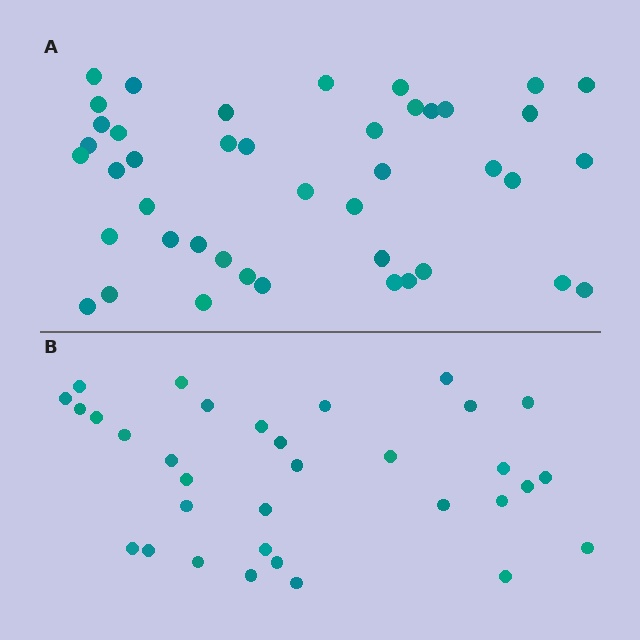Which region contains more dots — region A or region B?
Region A (the top region) has more dots.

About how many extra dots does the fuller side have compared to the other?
Region A has roughly 10 or so more dots than region B.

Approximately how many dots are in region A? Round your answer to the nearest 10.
About 40 dots. (The exact count is 43, which rounds to 40.)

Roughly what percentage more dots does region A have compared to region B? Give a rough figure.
About 30% more.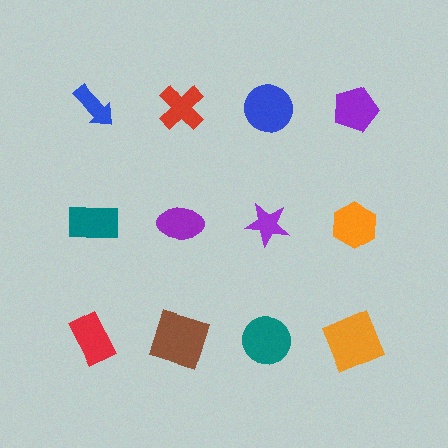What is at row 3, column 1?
A red rectangle.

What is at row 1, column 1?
A blue arrow.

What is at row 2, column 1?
A teal rectangle.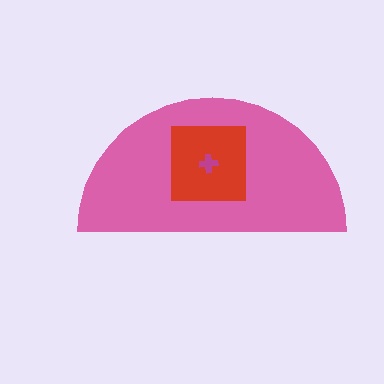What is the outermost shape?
The pink semicircle.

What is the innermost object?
The magenta cross.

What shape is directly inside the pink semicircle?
The red square.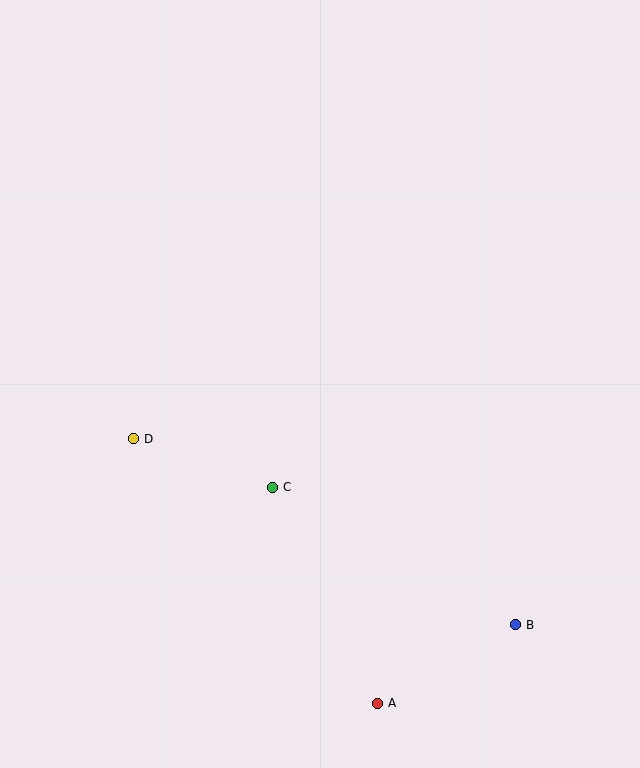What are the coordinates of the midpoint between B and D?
The midpoint between B and D is at (325, 532).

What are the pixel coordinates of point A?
Point A is at (378, 703).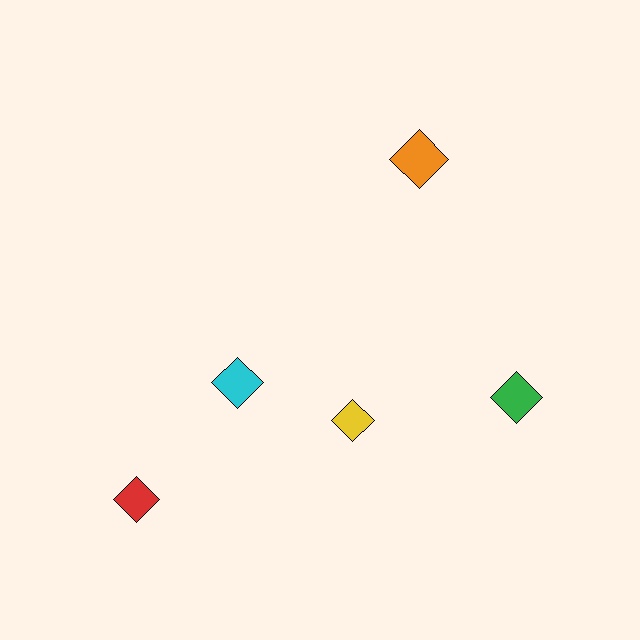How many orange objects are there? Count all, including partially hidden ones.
There is 1 orange object.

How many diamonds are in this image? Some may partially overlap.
There are 5 diamonds.